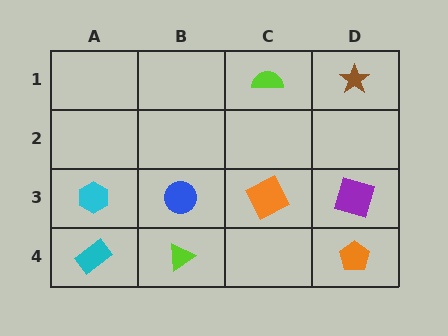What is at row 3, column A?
A cyan hexagon.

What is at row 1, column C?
A lime semicircle.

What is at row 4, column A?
A cyan rectangle.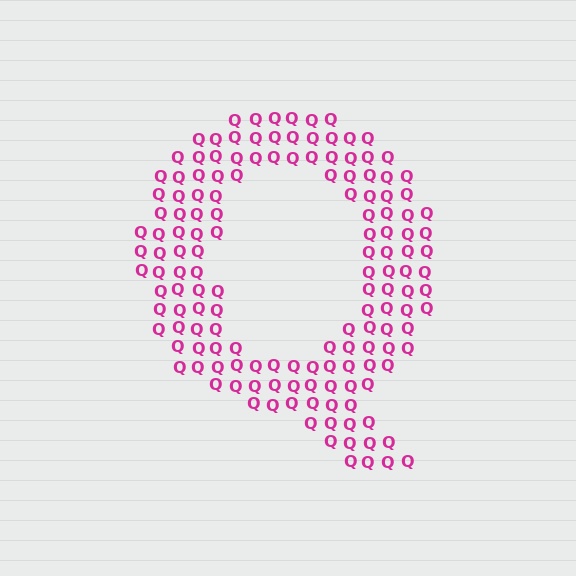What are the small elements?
The small elements are letter Q's.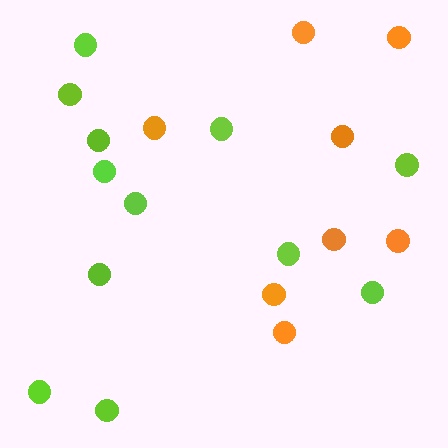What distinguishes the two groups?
There are 2 groups: one group of lime circles (12) and one group of orange circles (8).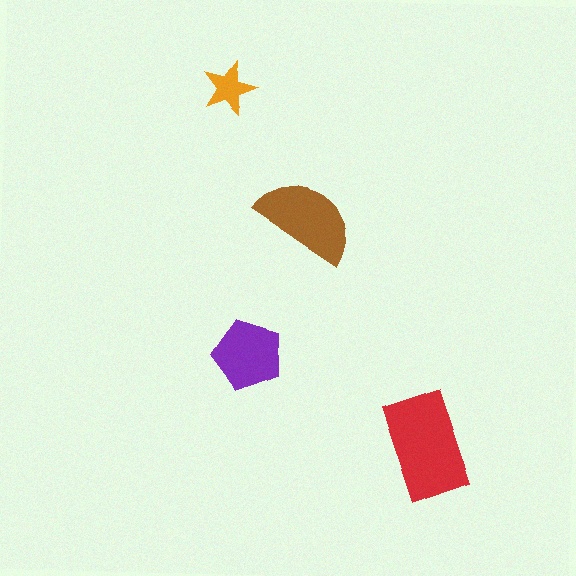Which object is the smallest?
The orange star.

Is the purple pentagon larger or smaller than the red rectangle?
Smaller.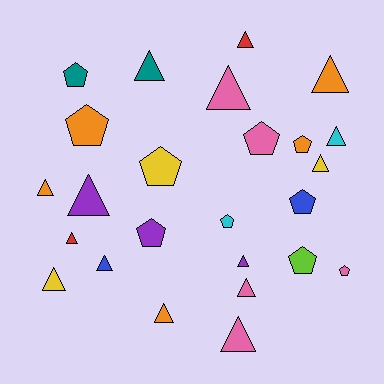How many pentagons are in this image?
There are 10 pentagons.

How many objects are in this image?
There are 25 objects.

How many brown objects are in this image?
There are no brown objects.